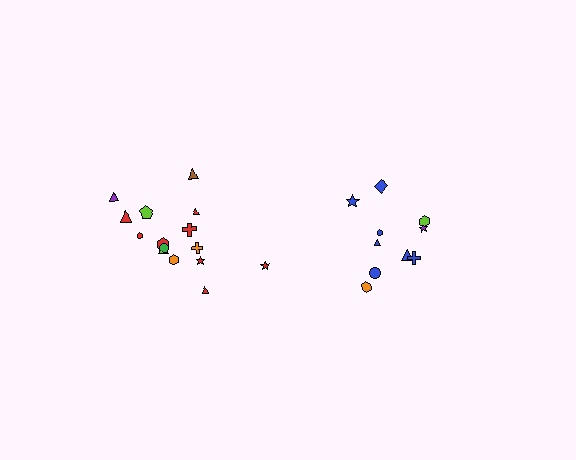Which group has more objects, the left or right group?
The left group.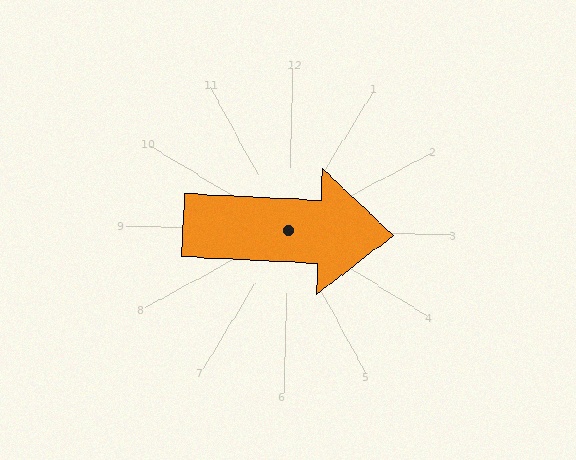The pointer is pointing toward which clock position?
Roughly 3 o'clock.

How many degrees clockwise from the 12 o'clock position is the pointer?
Approximately 91 degrees.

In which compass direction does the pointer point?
East.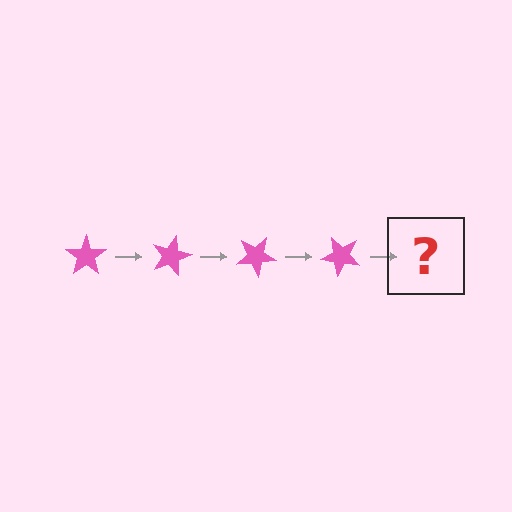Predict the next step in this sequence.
The next step is a pink star rotated 60 degrees.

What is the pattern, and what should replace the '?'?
The pattern is that the star rotates 15 degrees each step. The '?' should be a pink star rotated 60 degrees.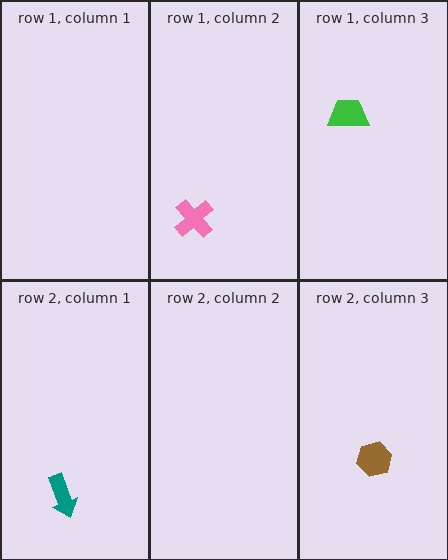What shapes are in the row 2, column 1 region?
The teal arrow.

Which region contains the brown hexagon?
The row 2, column 3 region.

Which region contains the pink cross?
The row 1, column 2 region.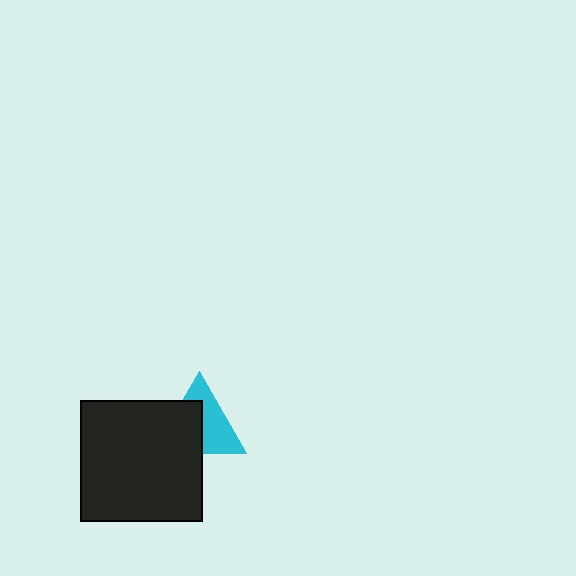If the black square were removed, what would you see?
You would see the complete cyan triangle.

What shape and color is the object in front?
The object in front is a black square.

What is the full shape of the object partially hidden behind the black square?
The partially hidden object is a cyan triangle.